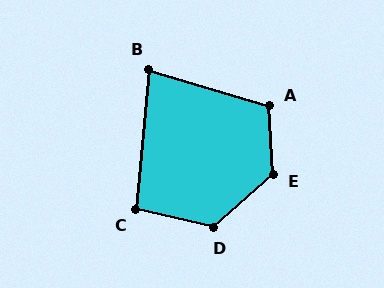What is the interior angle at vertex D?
Approximately 125 degrees (obtuse).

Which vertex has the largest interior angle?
E, at approximately 129 degrees.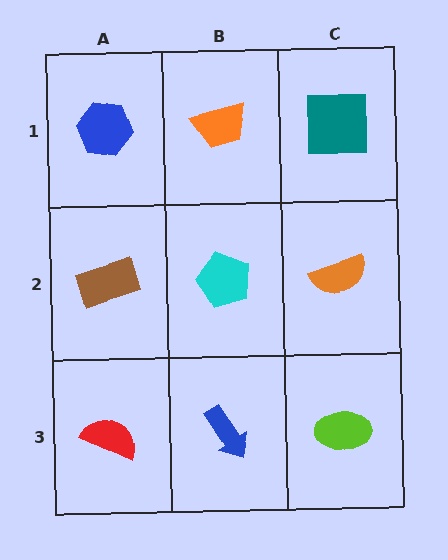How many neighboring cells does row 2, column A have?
3.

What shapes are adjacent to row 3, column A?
A brown rectangle (row 2, column A), a blue arrow (row 3, column B).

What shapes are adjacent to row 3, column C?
An orange semicircle (row 2, column C), a blue arrow (row 3, column B).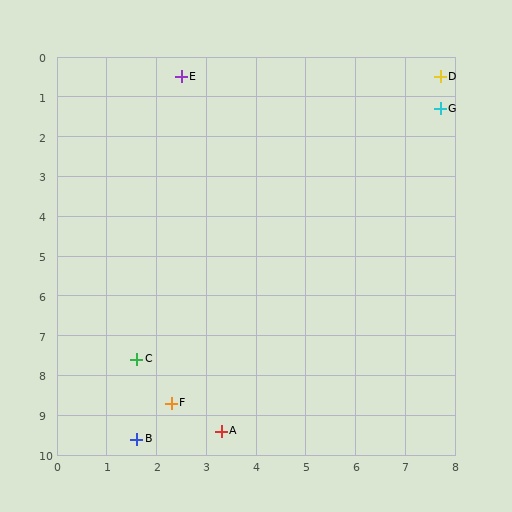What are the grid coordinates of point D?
Point D is at approximately (7.7, 0.5).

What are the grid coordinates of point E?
Point E is at approximately (2.5, 0.5).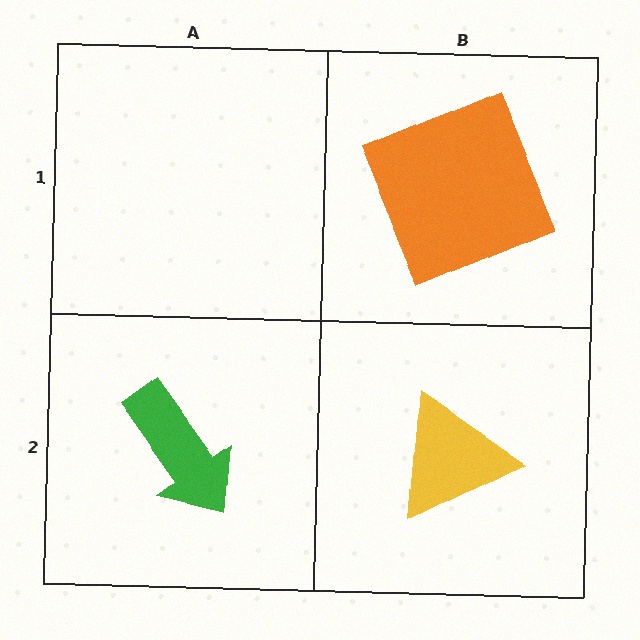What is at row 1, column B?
An orange square.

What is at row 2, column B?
A yellow triangle.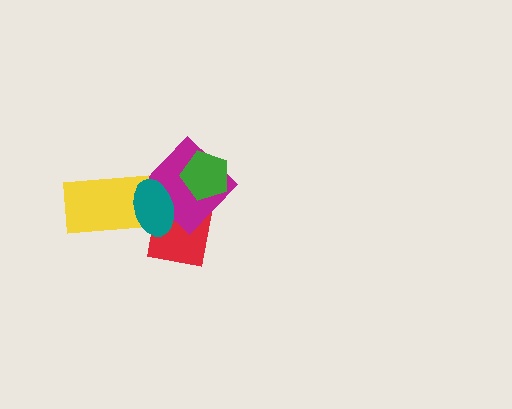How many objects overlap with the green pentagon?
2 objects overlap with the green pentagon.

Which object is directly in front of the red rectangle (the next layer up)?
The magenta diamond is directly in front of the red rectangle.